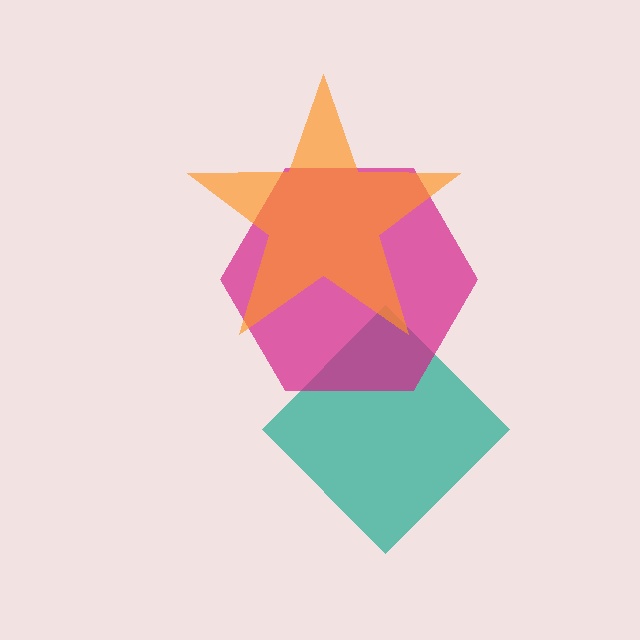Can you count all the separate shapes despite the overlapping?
Yes, there are 3 separate shapes.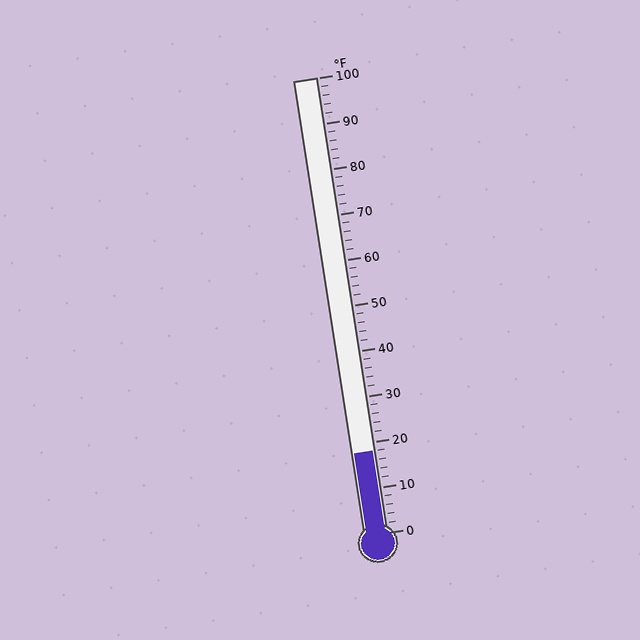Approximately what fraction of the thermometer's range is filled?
The thermometer is filled to approximately 20% of its range.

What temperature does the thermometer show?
The thermometer shows approximately 18°F.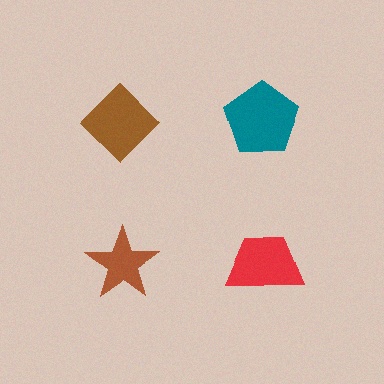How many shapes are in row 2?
2 shapes.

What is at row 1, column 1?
A brown diamond.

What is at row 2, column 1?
A brown star.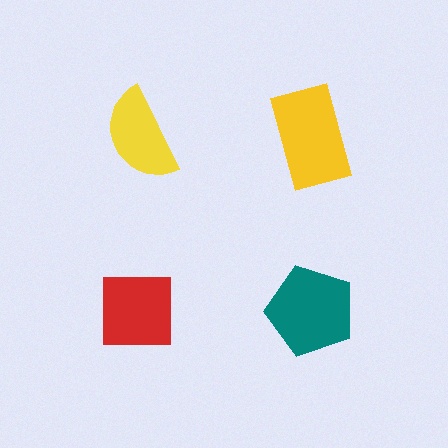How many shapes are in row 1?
2 shapes.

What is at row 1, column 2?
A yellow rectangle.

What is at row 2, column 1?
A red square.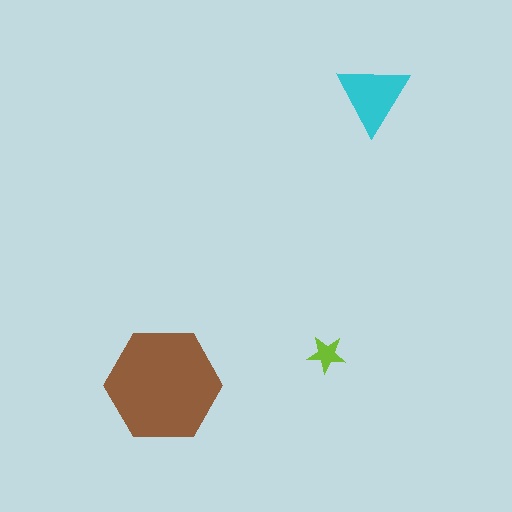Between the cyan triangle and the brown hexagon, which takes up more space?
The brown hexagon.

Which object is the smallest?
The lime star.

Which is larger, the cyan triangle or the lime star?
The cyan triangle.